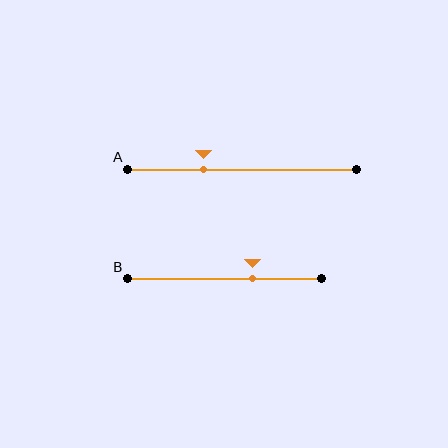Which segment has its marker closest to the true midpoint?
Segment B has its marker closest to the true midpoint.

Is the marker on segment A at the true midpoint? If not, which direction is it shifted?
No, the marker on segment A is shifted to the left by about 17% of the segment length.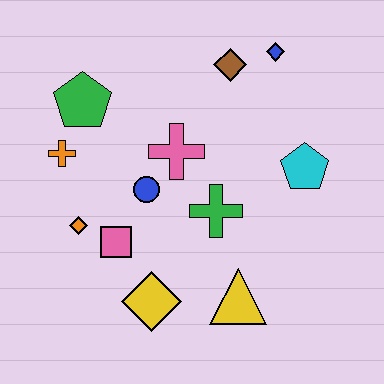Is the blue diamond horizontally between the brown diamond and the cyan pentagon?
Yes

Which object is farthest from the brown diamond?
The yellow diamond is farthest from the brown diamond.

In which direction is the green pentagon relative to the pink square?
The green pentagon is above the pink square.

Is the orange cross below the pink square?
No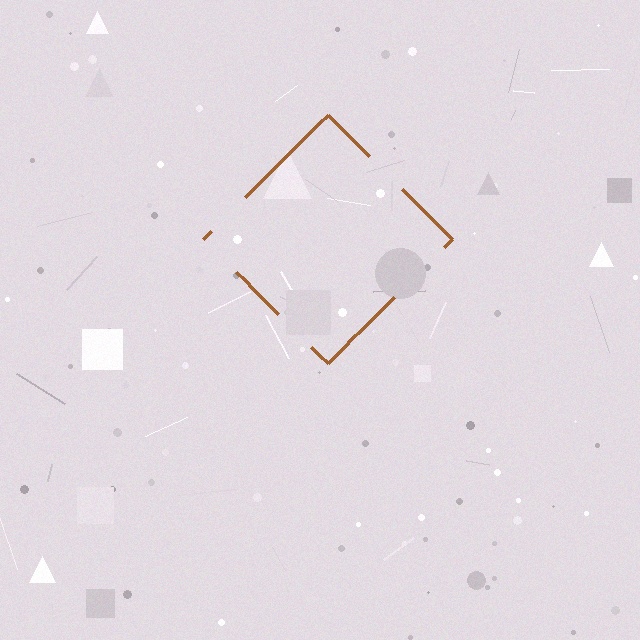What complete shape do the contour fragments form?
The contour fragments form a diamond.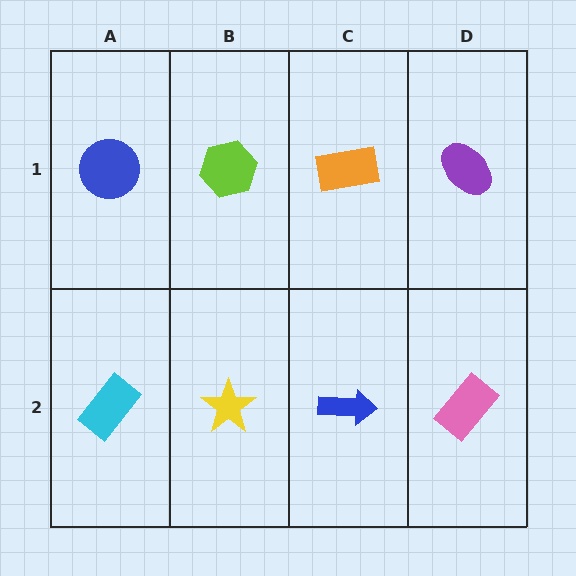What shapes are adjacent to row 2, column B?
A lime hexagon (row 1, column B), a cyan rectangle (row 2, column A), a blue arrow (row 2, column C).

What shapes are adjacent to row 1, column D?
A pink rectangle (row 2, column D), an orange rectangle (row 1, column C).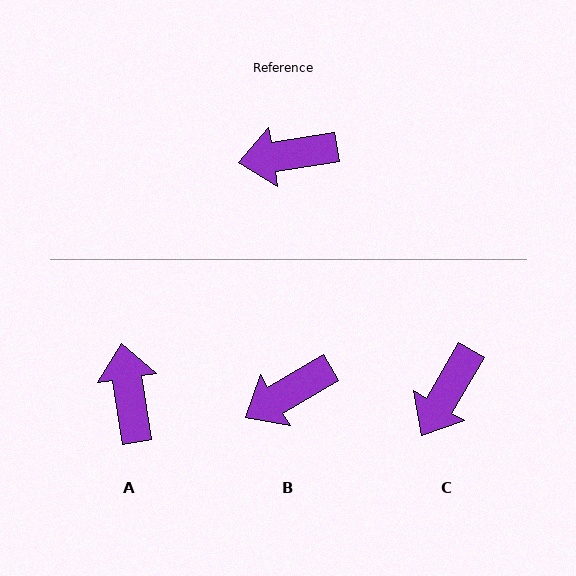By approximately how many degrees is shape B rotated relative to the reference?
Approximately 21 degrees counter-clockwise.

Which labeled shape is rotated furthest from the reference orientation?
A, about 90 degrees away.